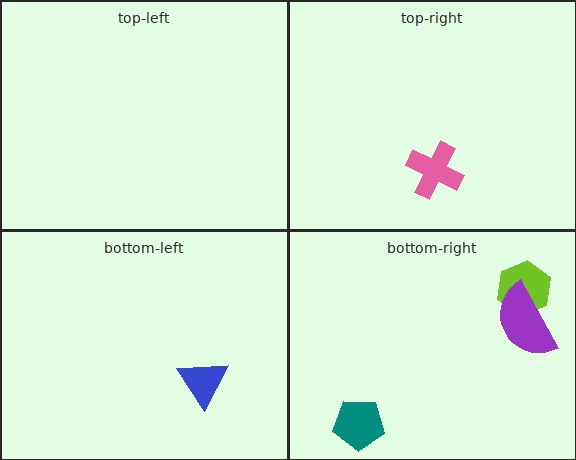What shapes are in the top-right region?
The pink cross.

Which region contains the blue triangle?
The bottom-left region.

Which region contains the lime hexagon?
The bottom-right region.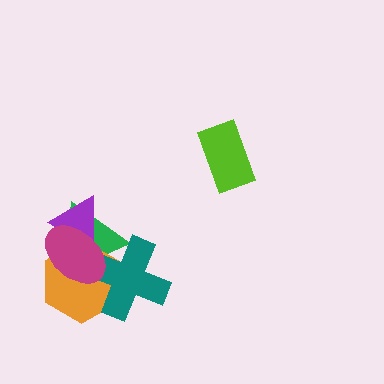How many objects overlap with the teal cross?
3 objects overlap with the teal cross.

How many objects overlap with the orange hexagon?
4 objects overlap with the orange hexagon.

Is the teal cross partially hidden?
Yes, it is partially covered by another shape.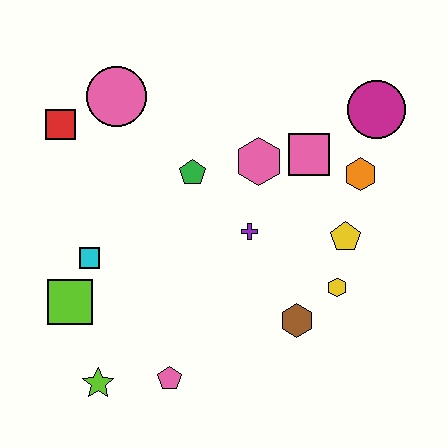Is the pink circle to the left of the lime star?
No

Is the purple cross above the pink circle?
No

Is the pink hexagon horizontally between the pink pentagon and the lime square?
No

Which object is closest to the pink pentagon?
The lime star is closest to the pink pentagon.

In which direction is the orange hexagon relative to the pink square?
The orange hexagon is to the right of the pink square.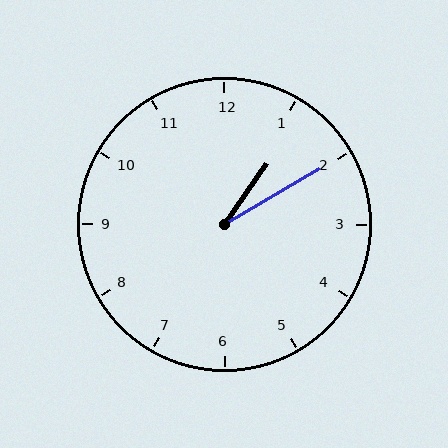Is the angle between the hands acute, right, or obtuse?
It is acute.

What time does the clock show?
1:10.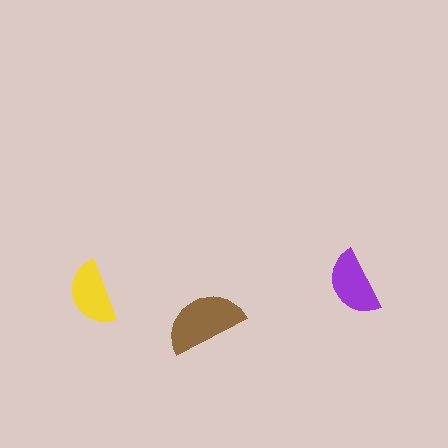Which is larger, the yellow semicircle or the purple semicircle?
The purple one.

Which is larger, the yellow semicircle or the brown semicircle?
The brown one.